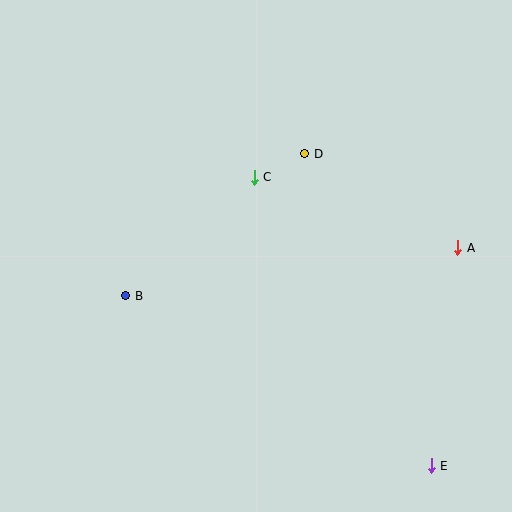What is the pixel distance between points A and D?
The distance between A and D is 179 pixels.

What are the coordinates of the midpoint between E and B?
The midpoint between E and B is at (278, 381).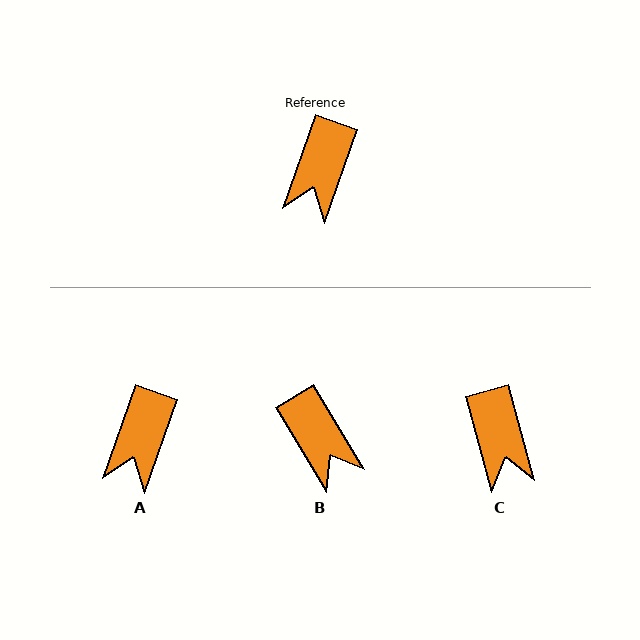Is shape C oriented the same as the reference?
No, it is off by about 35 degrees.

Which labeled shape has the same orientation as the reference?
A.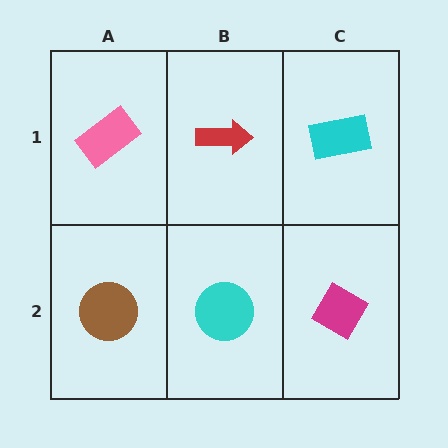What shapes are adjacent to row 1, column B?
A cyan circle (row 2, column B), a pink rectangle (row 1, column A), a cyan rectangle (row 1, column C).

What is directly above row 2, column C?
A cyan rectangle.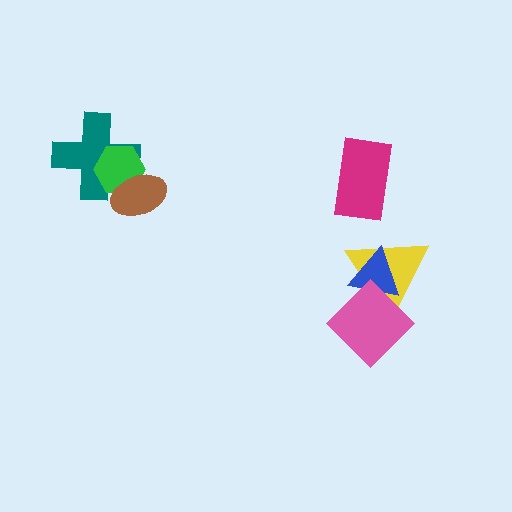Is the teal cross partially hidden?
Yes, it is partially covered by another shape.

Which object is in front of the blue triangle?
The pink diamond is in front of the blue triangle.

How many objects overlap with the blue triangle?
2 objects overlap with the blue triangle.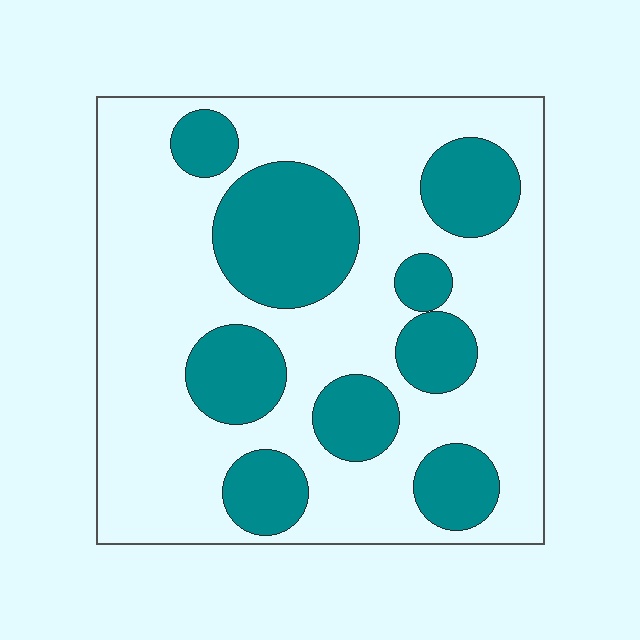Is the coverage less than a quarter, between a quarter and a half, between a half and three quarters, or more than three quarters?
Between a quarter and a half.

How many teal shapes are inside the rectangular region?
9.